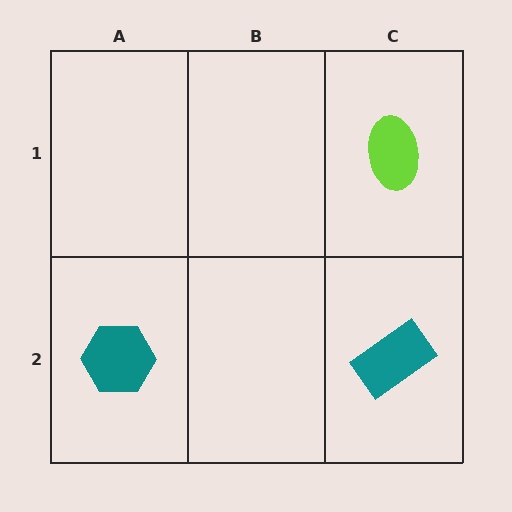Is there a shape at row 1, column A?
No, that cell is empty.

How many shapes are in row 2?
2 shapes.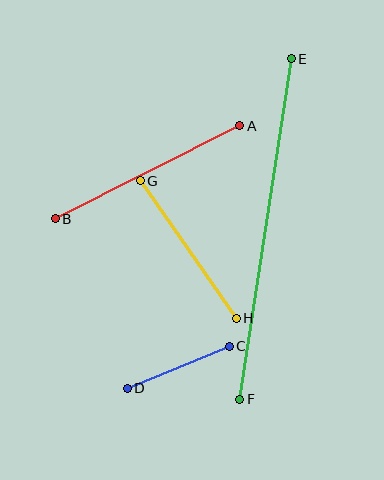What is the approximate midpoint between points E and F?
The midpoint is at approximately (265, 229) pixels.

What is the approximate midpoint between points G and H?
The midpoint is at approximately (188, 250) pixels.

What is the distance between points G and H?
The distance is approximately 168 pixels.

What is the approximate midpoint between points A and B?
The midpoint is at approximately (148, 172) pixels.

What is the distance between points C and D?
The distance is approximately 110 pixels.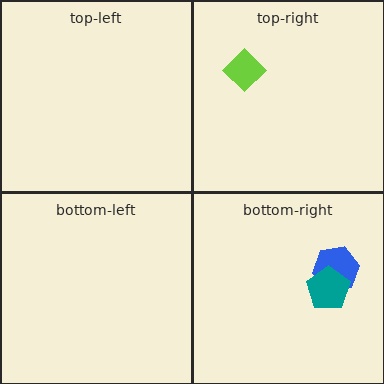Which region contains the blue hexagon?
The bottom-right region.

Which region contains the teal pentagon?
The bottom-right region.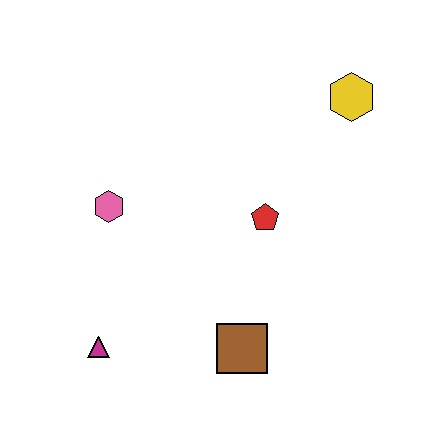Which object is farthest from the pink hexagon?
The yellow hexagon is farthest from the pink hexagon.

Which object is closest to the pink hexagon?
The magenta triangle is closest to the pink hexagon.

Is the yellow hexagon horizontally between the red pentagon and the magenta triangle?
No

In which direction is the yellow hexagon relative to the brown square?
The yellow hexagon is above the brown square.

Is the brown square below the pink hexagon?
Yes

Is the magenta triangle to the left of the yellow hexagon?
Yes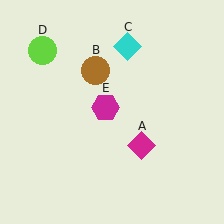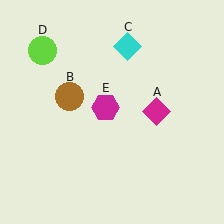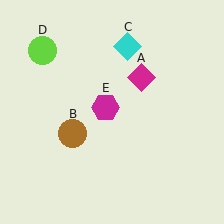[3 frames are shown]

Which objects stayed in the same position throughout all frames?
Cyan diamond (object C) and lime circle (object D) and magenta hexagon (object E) remained stationary.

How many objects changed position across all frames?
2 objects changed position: magenta diamond (object A), brown circle (object B).